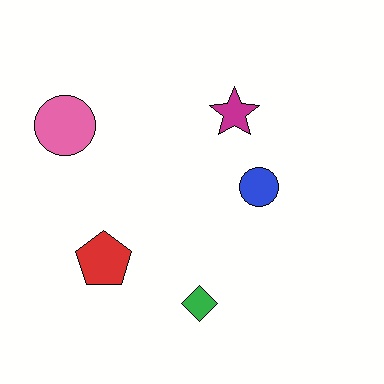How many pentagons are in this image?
There is 1 pentagon.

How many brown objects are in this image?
There are no brown objects.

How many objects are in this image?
There are 5 objects.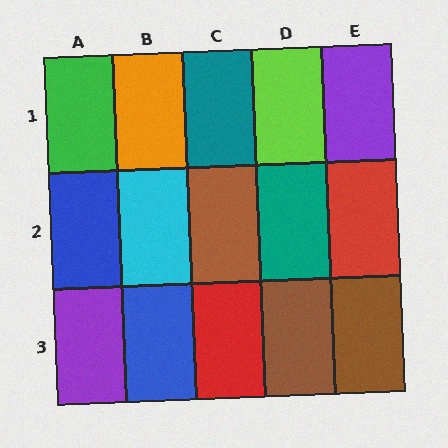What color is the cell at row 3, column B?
Blue.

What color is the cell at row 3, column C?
Red.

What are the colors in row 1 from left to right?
Green, orange, teal, lime, purple.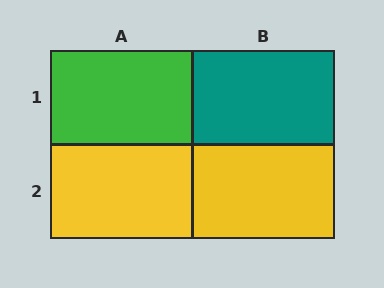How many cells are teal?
1 cell is teal.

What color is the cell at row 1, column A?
Green.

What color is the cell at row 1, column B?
Teal.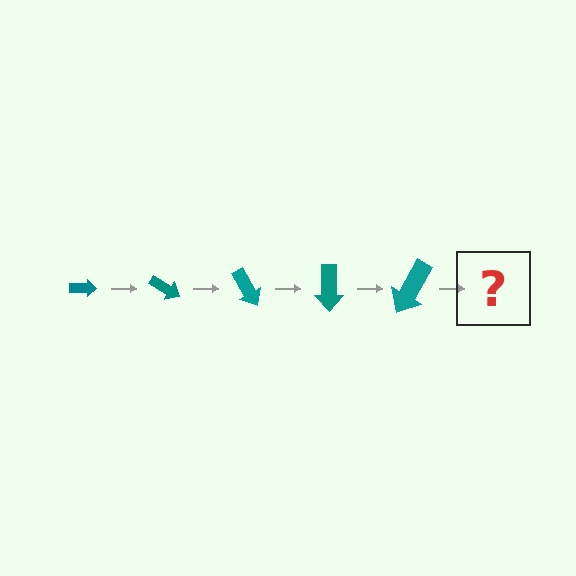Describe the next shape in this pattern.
It should be an arrow, larger than the previous one and rotated 150 degrees from the start.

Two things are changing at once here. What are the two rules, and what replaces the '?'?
The two rules are that the arrow grows larger each step and it rotates 30 degrees each step. The '?' should be an arrow, larger than the previous one and rotated 150 degrees from the start.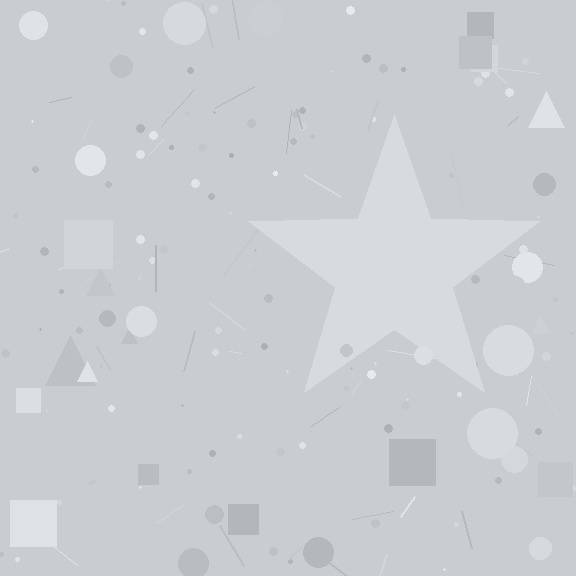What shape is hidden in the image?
A star is hidden in the image.